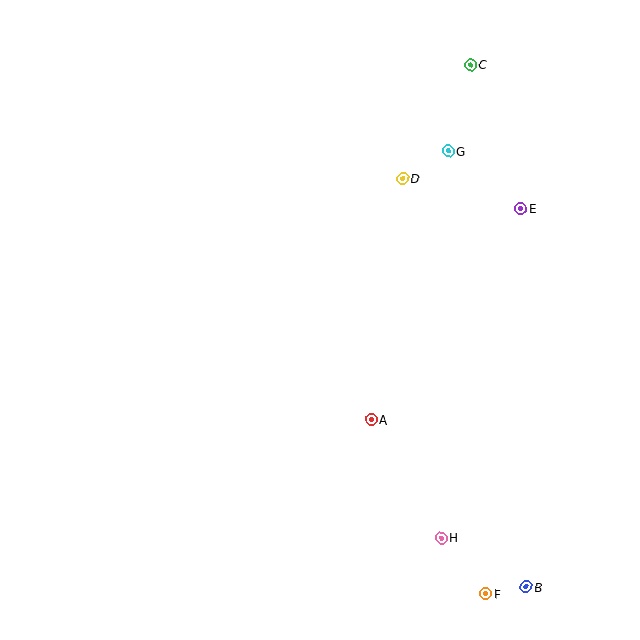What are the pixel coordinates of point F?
Point F is at (486, 594).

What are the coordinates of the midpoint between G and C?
The midpoint between G and C is at (459, 108).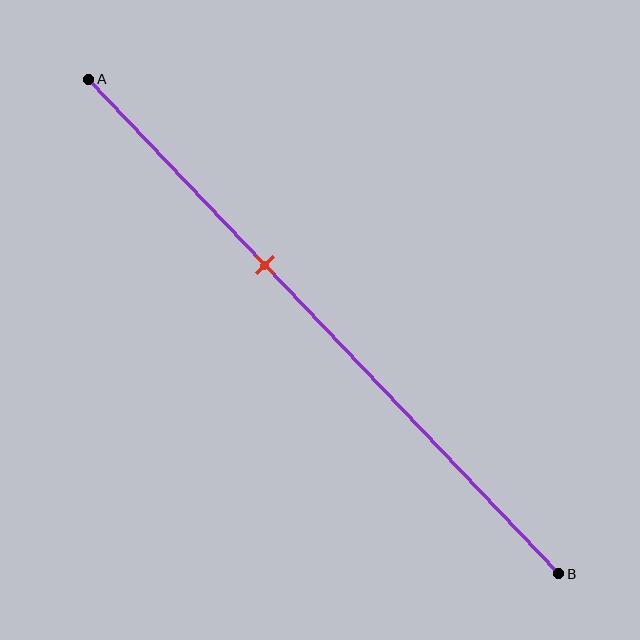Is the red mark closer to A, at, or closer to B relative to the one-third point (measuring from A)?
The red mark is closer to point B than the one-third point of segment AB.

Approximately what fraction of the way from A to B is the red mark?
The red mark is approximately 40% of the way from A to B.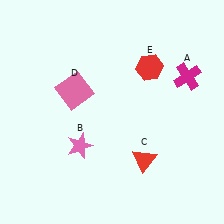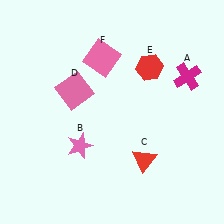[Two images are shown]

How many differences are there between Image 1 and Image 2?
There is 1 difference between the two images.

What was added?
A pink square (F) was added in Image 2.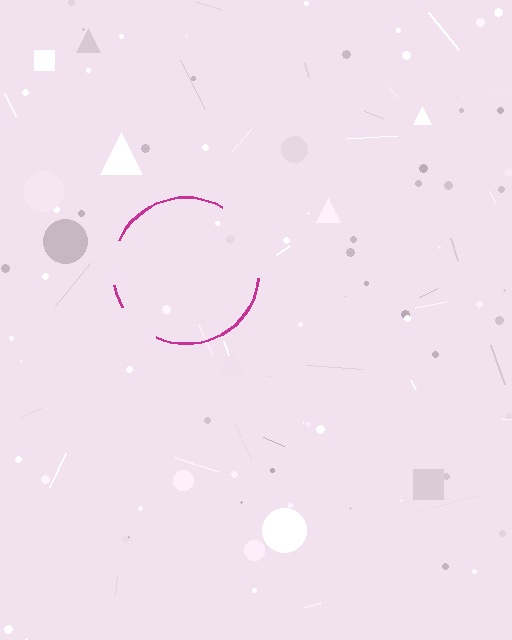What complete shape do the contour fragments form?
The contour fragments form a circle.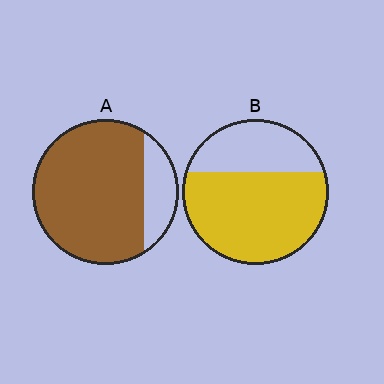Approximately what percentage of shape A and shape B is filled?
A is approximately 80% and B is approximately 65%.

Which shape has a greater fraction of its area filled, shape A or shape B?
Shape A.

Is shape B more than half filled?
Yes.